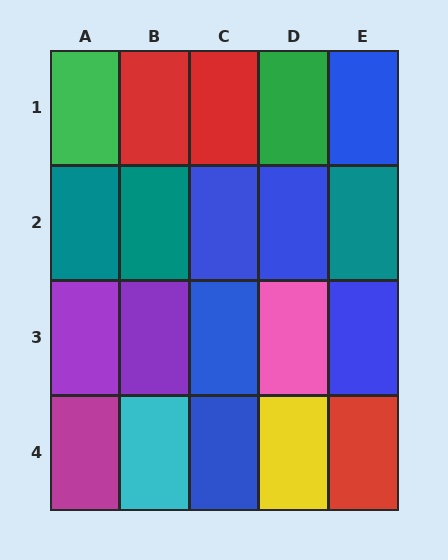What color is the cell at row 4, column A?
Magenta.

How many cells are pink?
1 cell is pink.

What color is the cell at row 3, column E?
Blue.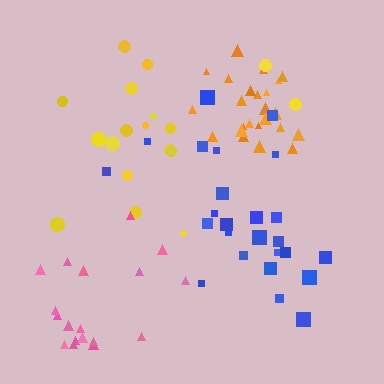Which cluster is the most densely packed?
Orange.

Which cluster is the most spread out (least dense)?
Yellow.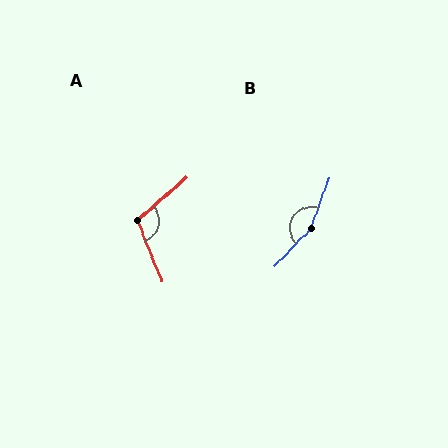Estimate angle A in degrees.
Approximately 109 degrees.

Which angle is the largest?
B, at approximately 157 degrees.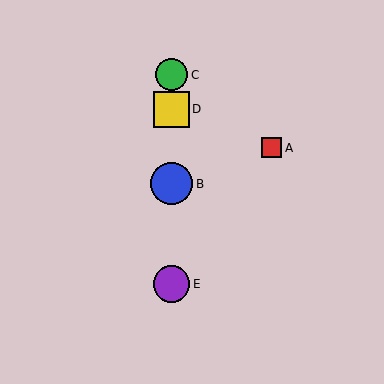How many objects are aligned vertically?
4 objects (B, C, D, E) are aligned vertically.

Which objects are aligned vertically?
Objects B, C, D, E are aligned vertically.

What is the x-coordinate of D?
Object D is at x≈171.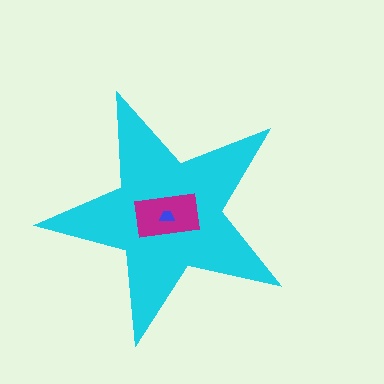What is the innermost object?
The blue trapezoid.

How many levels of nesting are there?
3.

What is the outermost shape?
The cyan star.